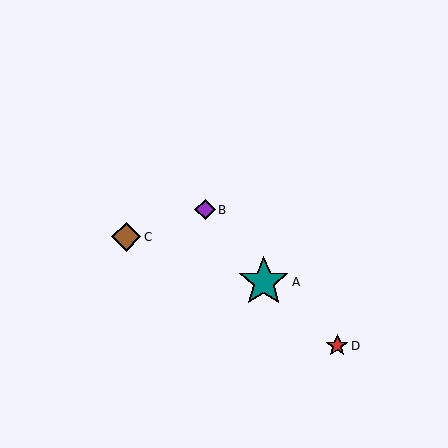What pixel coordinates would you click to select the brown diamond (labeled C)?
Click at (126, 237) to select the brown diamond C.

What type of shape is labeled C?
Shape C is a brown diamond.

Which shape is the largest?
The teal star (labeled A) is the largest.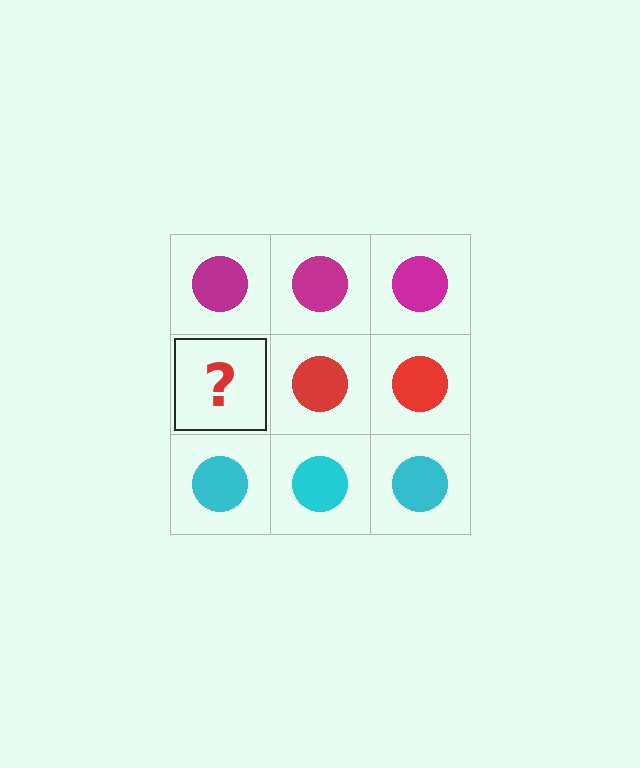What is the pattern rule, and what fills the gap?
The rule is that each row has a consistent color. The gap should be filled with a red circle.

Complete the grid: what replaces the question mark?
The question mark should be replaced with a red circle.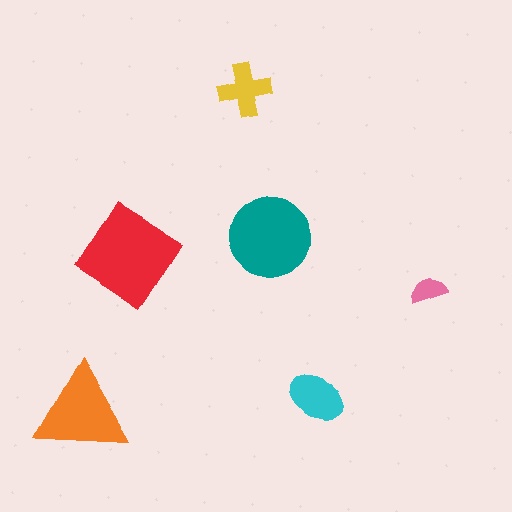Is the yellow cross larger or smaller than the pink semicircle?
Larger.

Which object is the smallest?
The pink semicircle.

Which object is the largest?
The red diamond.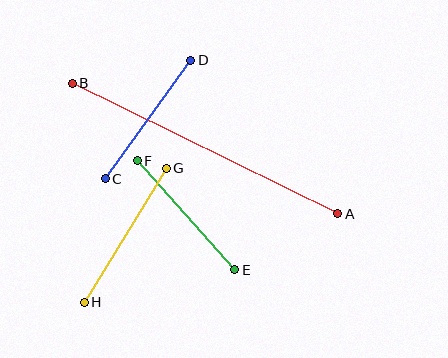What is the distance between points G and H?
The distance is approximately 157 pixels.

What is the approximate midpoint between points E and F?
The midpoint is at approximately (186, 215) pixels.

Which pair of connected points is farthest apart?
Points A and B are farthest apart.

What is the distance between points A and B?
The distance is approximately 296 pixels.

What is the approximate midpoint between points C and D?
The midpoint is at approximately (148, 119) pixels.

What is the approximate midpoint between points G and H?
The midpoint is at approximately (125, 235) pixels.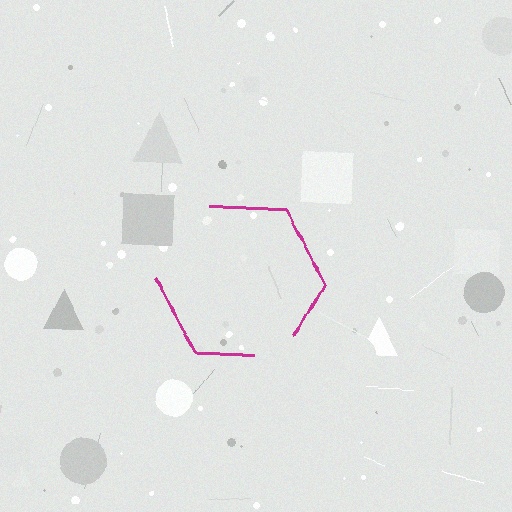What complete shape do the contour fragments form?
The contour fragments form a hexagon.